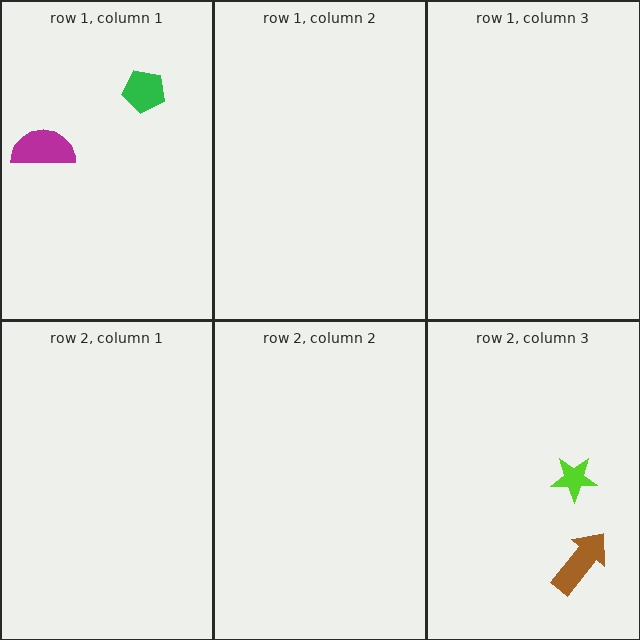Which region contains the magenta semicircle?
The row 1, column 1 region.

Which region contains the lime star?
The row 2, column 3 region.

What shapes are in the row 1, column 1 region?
The magenta semicircle, the green pentagon.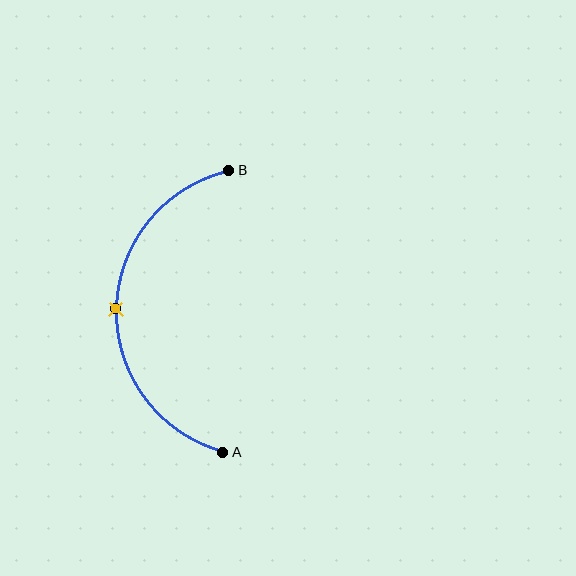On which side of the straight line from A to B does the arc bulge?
The arc bulges to the left of the straight line connecting A and B.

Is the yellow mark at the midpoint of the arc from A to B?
Yes. The yellow mark lies on the arc at equal arc-length from both A and B — it is the arc midpoint.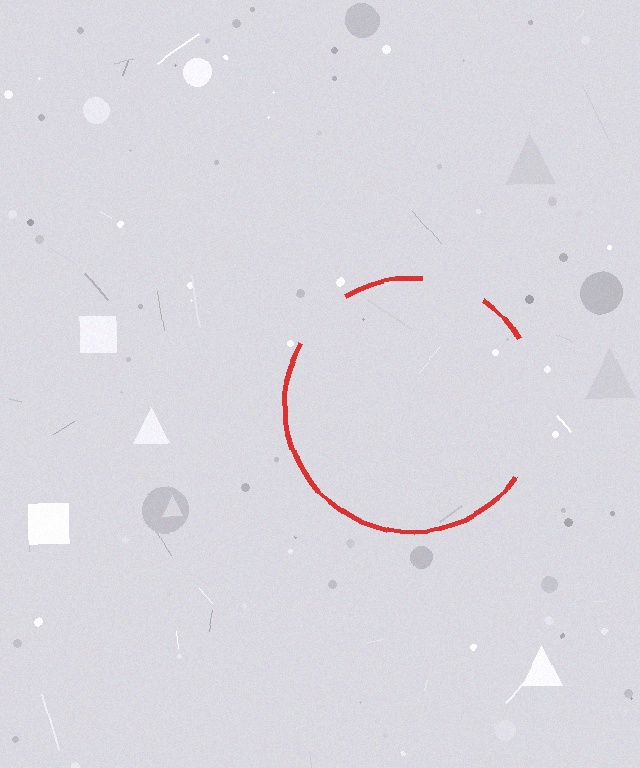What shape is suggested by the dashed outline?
The dashed outline suggests a circle.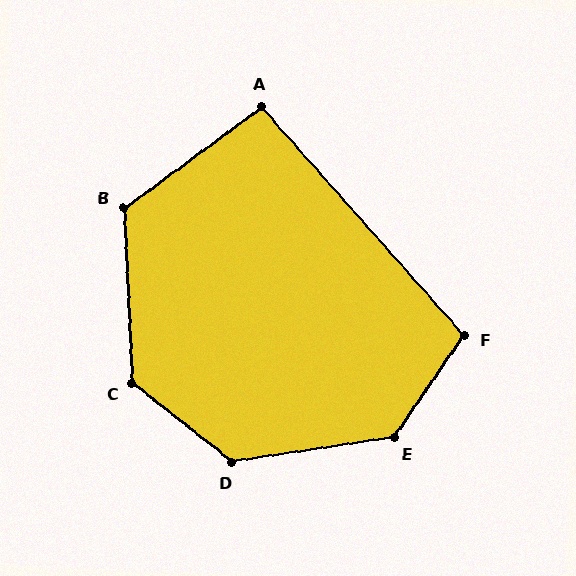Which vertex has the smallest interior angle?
A, at approximately 95 degrees.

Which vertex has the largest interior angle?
E, at approximately 134 degrees.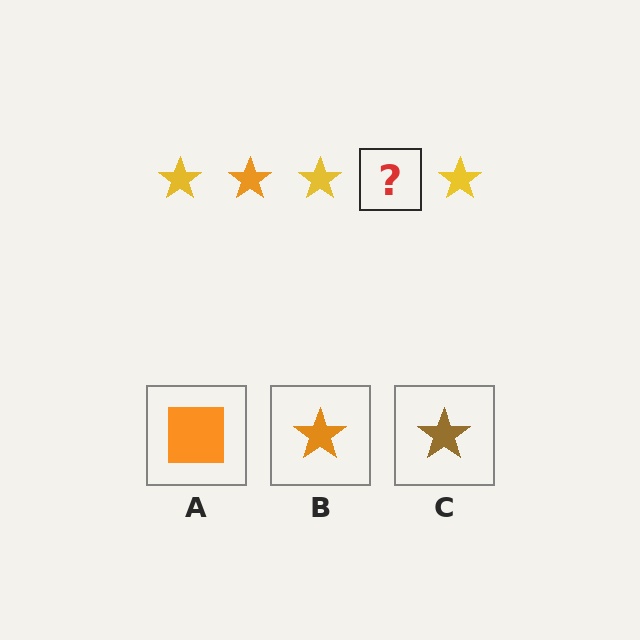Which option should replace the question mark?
Option B.